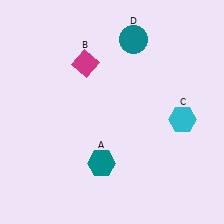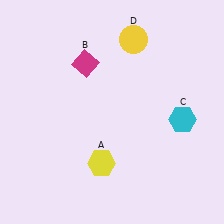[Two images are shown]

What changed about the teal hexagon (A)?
In Image 1, A is teal. In Image 2, it changed to yellow.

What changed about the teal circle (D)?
In Image 1, D is teal. In Image 2, it changed to yellow.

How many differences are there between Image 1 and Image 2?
There are 2 differences between the two images.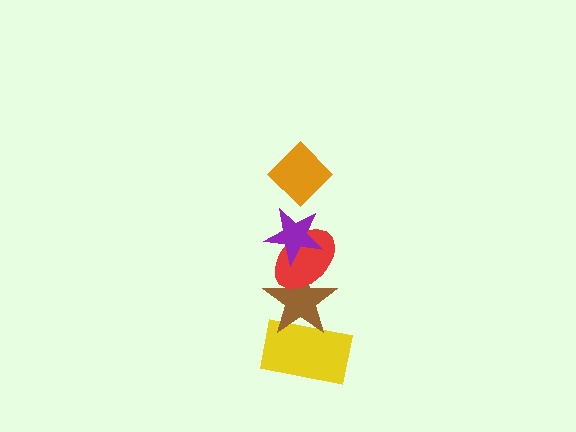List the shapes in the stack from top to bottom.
From top to bottom: the orange diamond, the purple star, the red ellipse, the brown star, the yellow rectangle.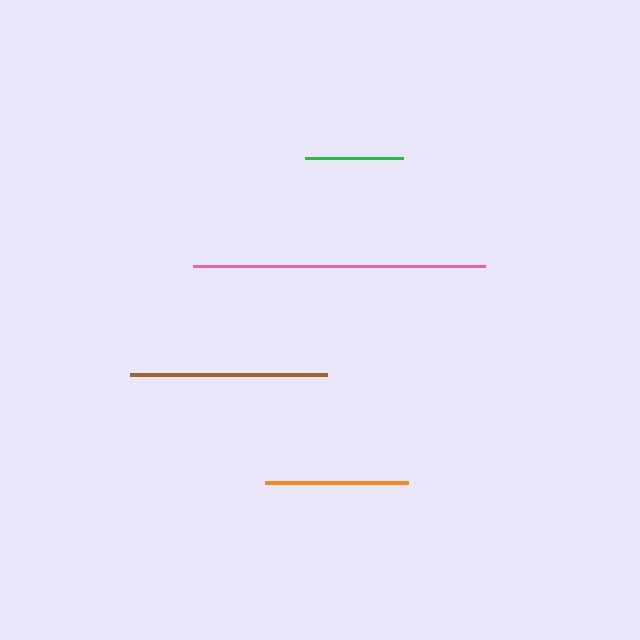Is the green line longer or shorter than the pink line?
The pink line is longer than the green line.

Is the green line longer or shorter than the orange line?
The orange line is longer than the green line.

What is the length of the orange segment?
The orange segment is approximately 143 pixels long.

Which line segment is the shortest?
The green line is the shortest at approximately 98 pixels.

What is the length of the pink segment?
The pink segment is approximately 292 pixels long.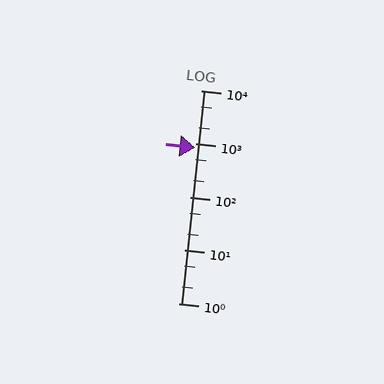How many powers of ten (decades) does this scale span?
The scale spans 4 decades, from 1 to 10000.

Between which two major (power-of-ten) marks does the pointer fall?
The pointer is between 100 and 1000.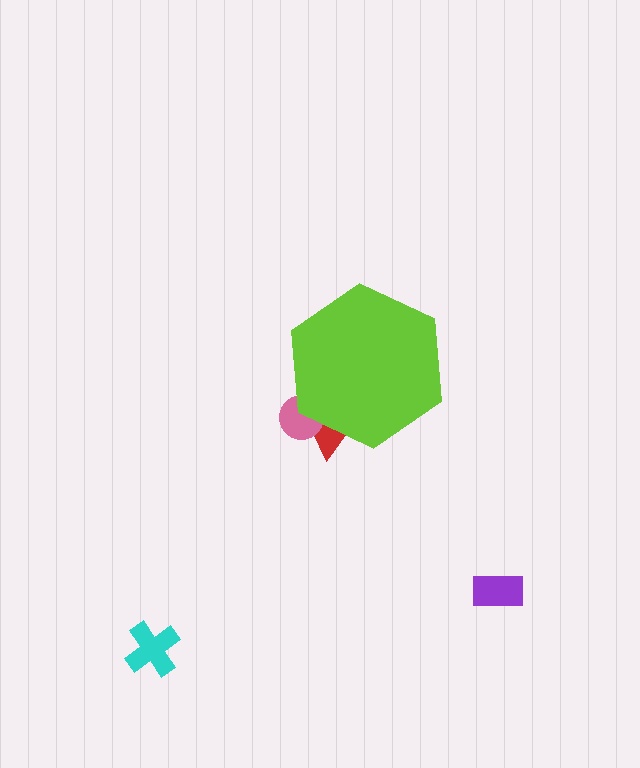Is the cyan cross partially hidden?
No, the cyan cross is fully visible.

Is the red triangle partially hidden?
Yes, the red triangle is partially hidden behind the lime hexagon.